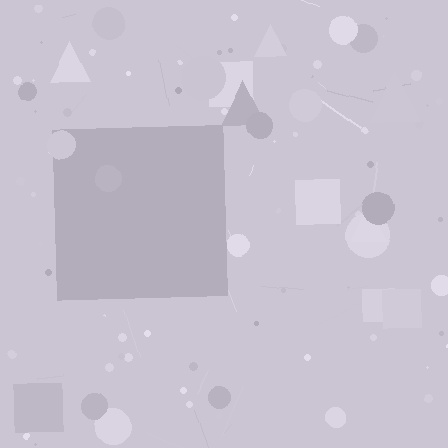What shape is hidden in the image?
A square is hidden in the image.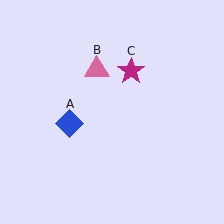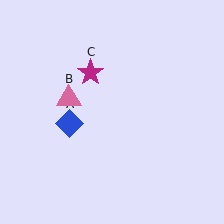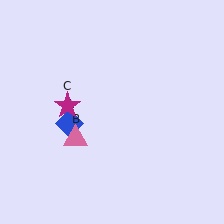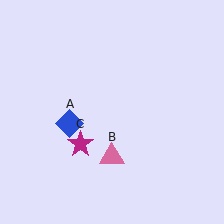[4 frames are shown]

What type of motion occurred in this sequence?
The pink triangle (object B), magenta star (object C) rotated counterclockwise around the center of the scene.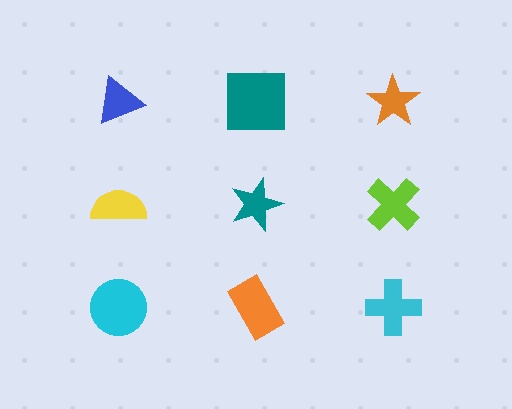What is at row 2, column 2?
A teal star.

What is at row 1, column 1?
A blue triangle.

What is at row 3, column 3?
A cyan cross.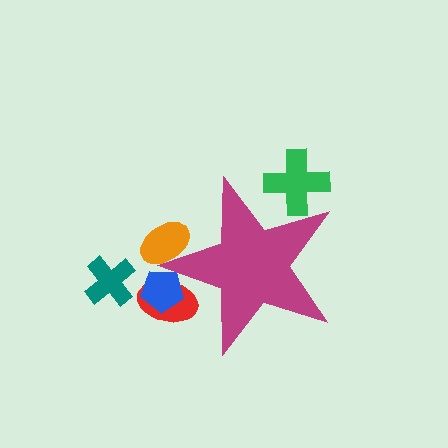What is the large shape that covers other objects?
A magenta star.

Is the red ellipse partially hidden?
Yes, the red ellipse is partially hidden behind the magenta star.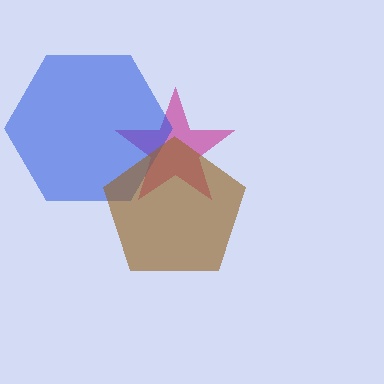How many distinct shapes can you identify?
There are 3 distinct shapes: a magenta star, a blue hexagon, a brown pentagon.